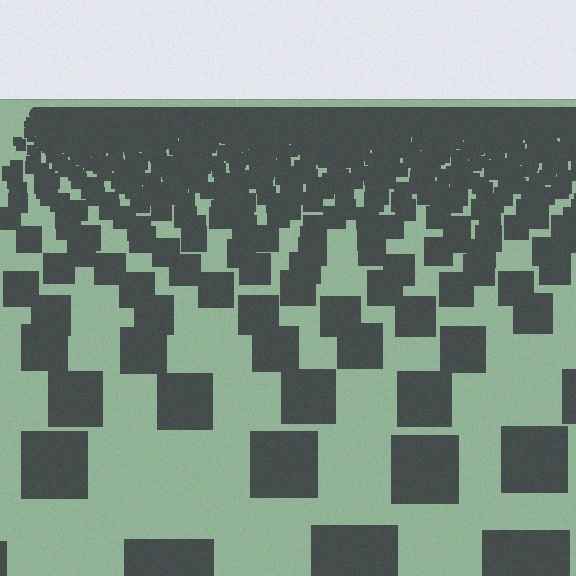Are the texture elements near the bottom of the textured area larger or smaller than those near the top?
Larger. Near the bottom, elements are closer to the viewer and appear at a bigger on-screen size.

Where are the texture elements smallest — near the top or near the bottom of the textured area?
Near the top.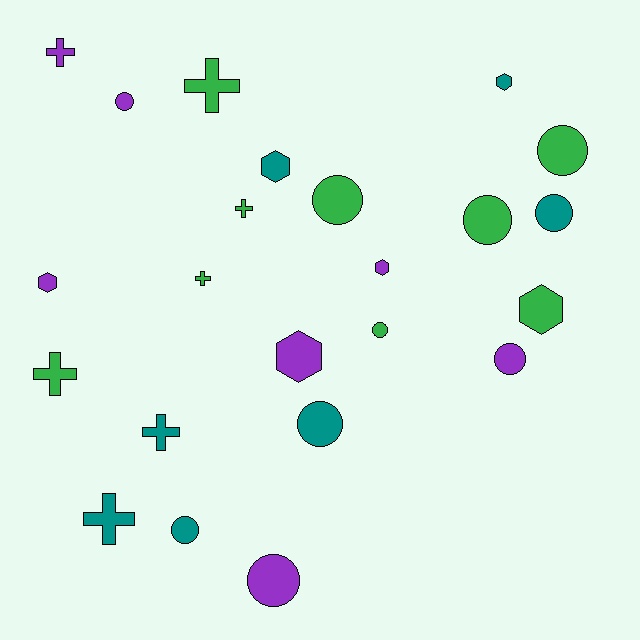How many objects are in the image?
There are 23 objects.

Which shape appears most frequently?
Circle, with 10 objects.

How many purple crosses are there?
There is 1 purple cross.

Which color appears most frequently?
Green, with 9 objects.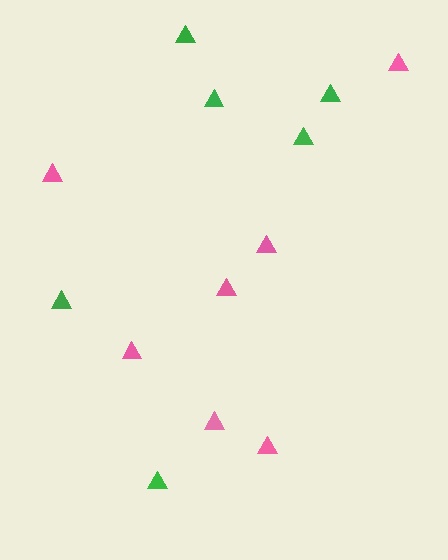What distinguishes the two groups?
There are 2 groups: one group of green triangles (6) and one group of pink triangles (7).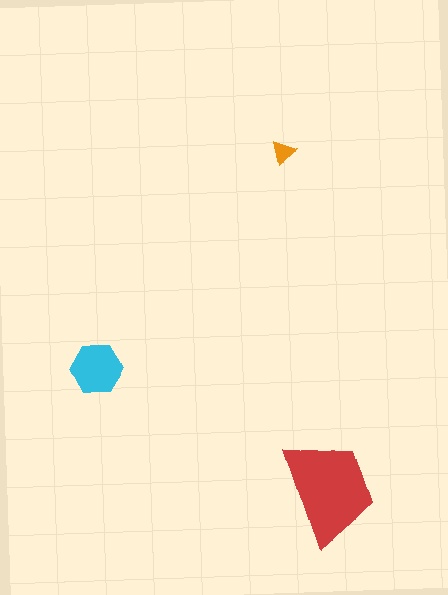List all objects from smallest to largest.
The orange triangle, the cyan hexagon, the red trapezoid.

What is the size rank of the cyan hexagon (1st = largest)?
2nd.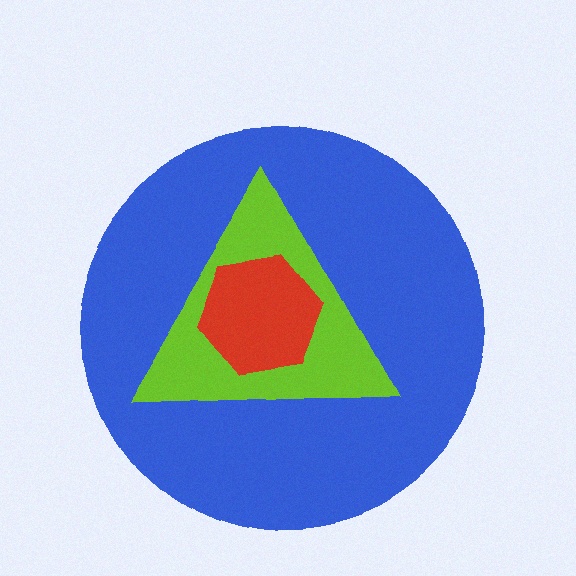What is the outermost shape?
The blue circle.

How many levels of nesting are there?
3.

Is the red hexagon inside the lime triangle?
Yes.